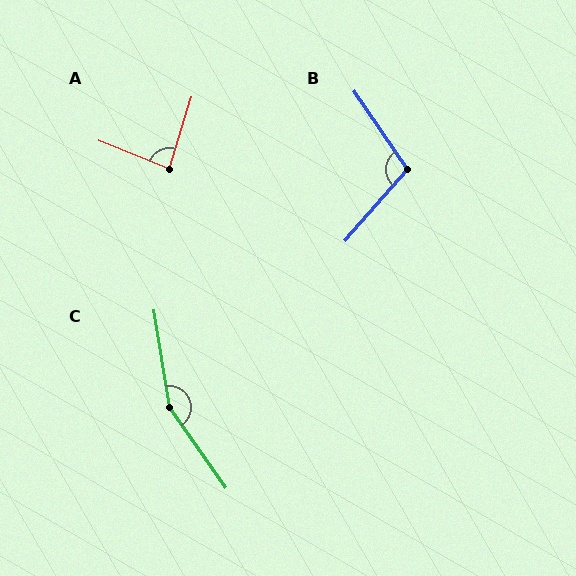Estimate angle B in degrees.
Approximately 104 degrees.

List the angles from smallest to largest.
A (85°), B (104°), C (154°).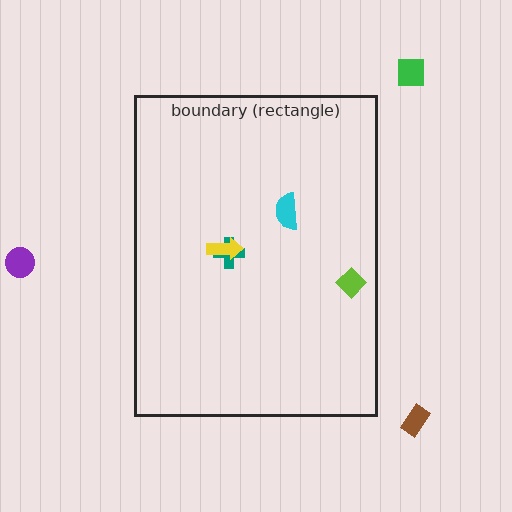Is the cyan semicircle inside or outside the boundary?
Inside.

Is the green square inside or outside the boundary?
Outside.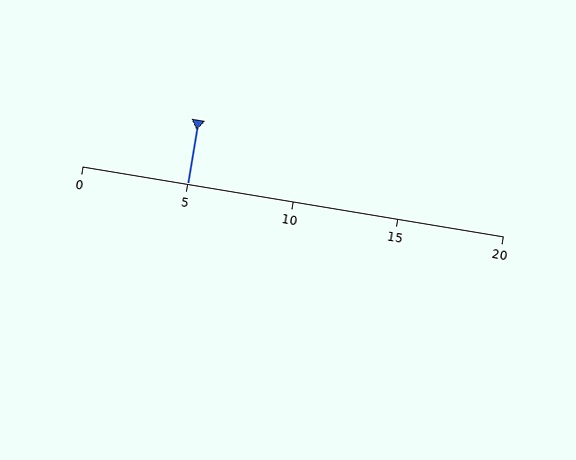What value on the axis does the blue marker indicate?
The marker indicates approximately 5.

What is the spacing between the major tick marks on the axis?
The major ticks are spaced 5 apart.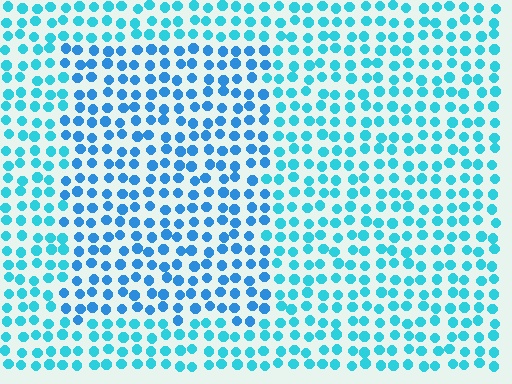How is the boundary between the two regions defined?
The boundary is defined purely by a slight shift in hue (about 23 degrees). Spacing, size, and orientation are identical on both sides.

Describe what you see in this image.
The image is filled with small cyan elements in a uniform arrangement. A rectangle-shaped region is visible where the elements are tinted to a slightly different hue, forming a subtle color boundary.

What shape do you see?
I see a rectangle.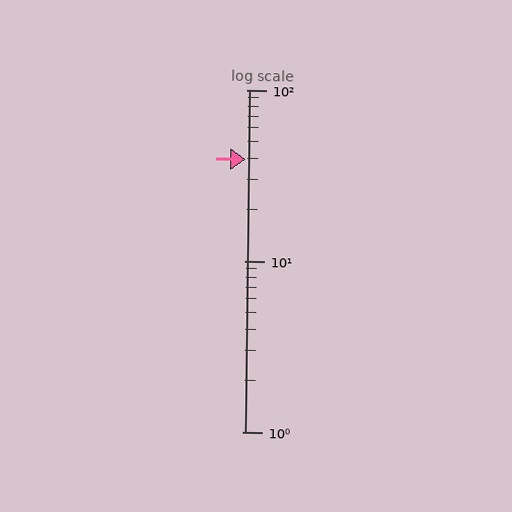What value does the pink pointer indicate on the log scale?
The pointer indicates approximately 39.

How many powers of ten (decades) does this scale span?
The scale spans 2 decades, from 1 to 100.